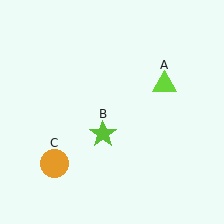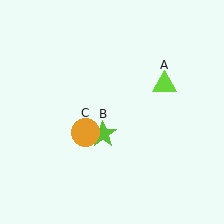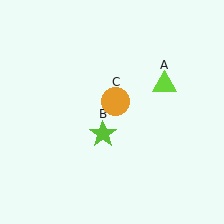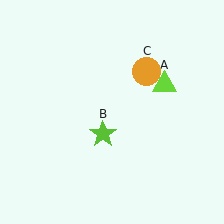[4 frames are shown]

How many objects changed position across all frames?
1 object changed position: orange circle (object C).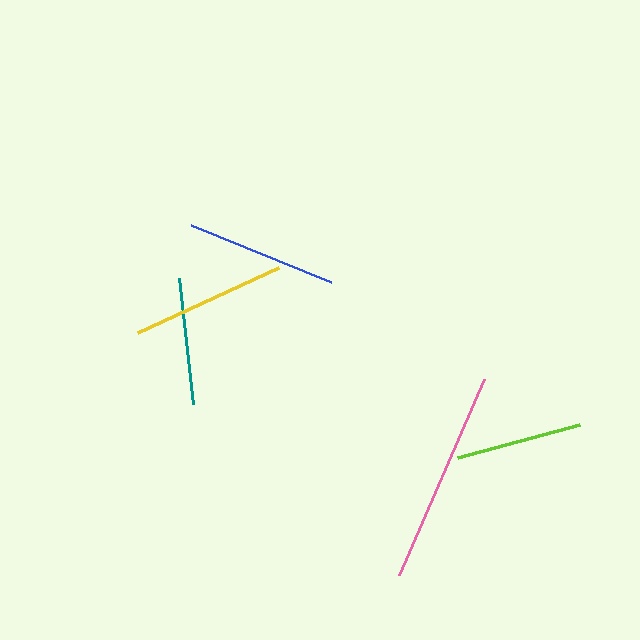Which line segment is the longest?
The pink line is the longest at approximately 213 pixels.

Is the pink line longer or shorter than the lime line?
The pink line is longer than the lime line.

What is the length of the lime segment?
The lime segment is approximately 127 pixels long.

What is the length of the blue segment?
The blue segment is approximately 151 pixels long.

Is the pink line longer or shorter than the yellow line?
The pink line is longer than the yellow line.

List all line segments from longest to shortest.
From longest to shortest: pink, yellow, blue, lime, teal.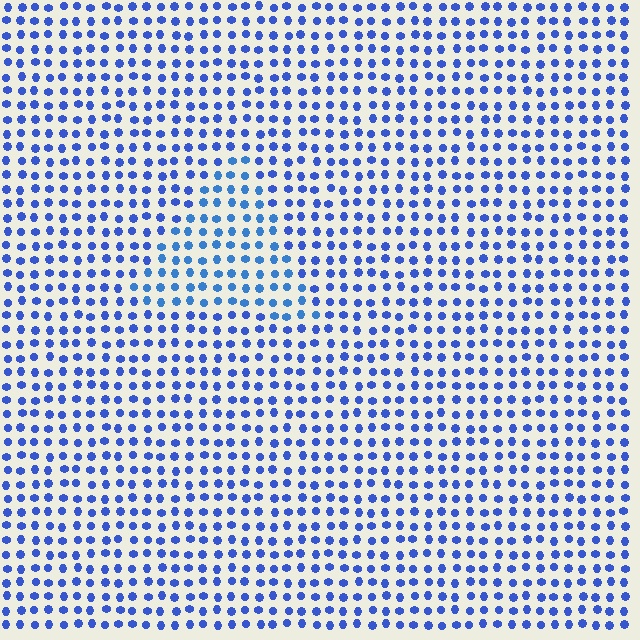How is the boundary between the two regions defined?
The boundary is defined purely by a slight shift in hue (about 17 degrees). Spacing, size, and orientation are identical on both sides.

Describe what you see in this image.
The image is filled with small blue elements in a uniform arrangement. A triangle-shaped region is visible where the elements are tinted to a slightly different hue, forming a subtle color boundary.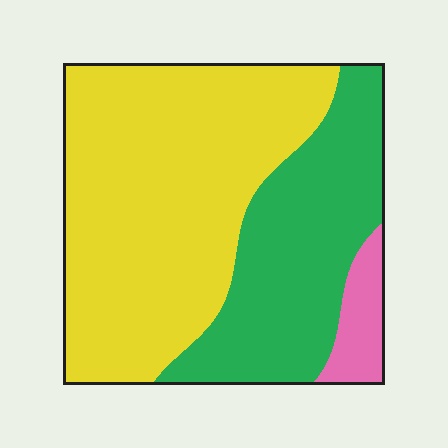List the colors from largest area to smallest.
From largest to smallest: yellow, green, pink.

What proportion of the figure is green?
Green covers 34% of the figure.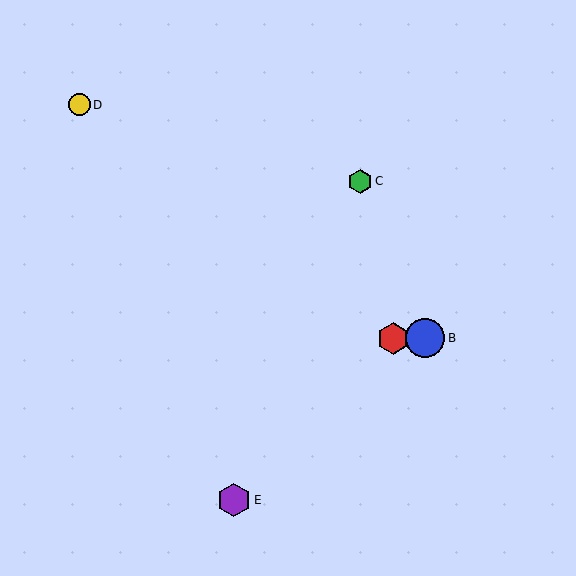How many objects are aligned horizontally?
2 objects (A, B) are aligned horizontally.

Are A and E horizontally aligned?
No, A is at y≈338 and E is at y≈500.